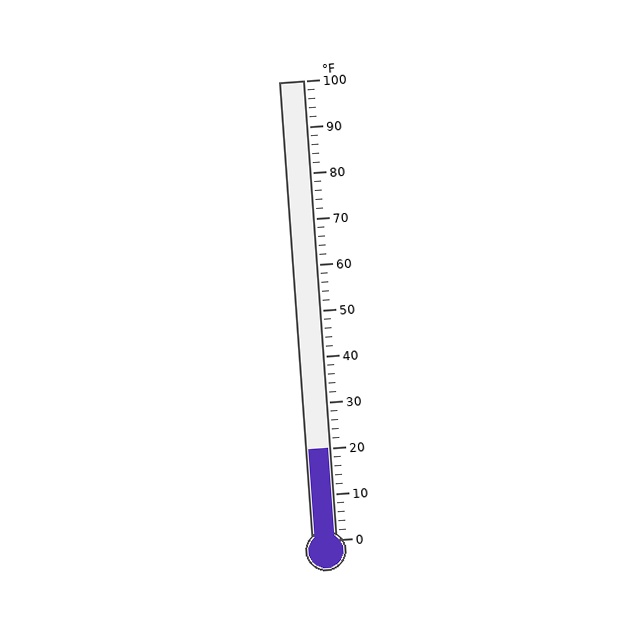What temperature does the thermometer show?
The thermometer shows approximately 20°F.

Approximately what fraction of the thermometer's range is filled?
The thermometer is filled to approximately 20% of its range.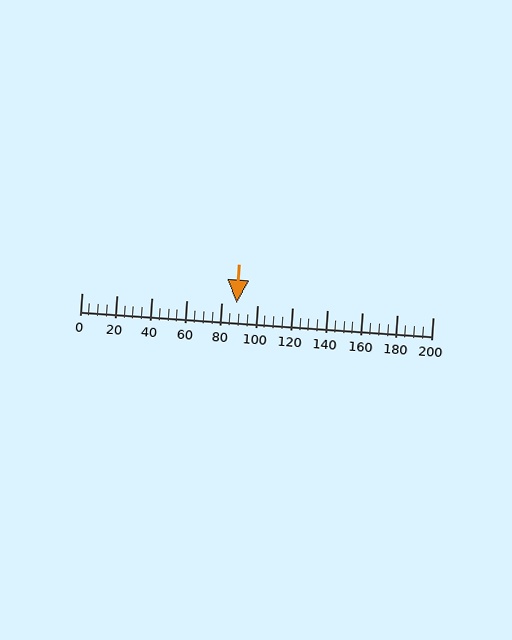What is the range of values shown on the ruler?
The ruler shows values from 0 to 200.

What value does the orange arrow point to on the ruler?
The orange arrow points to approximately 89.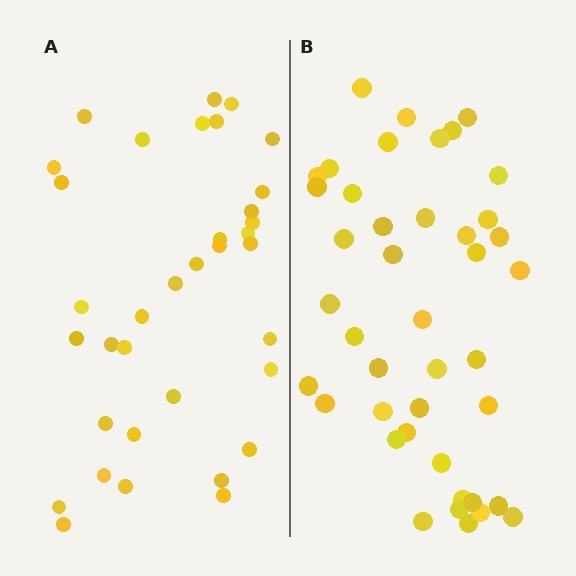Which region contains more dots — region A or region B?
Region B (the right region) has more dots.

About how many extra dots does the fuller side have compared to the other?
Region B has roughly 8 or so more dots than region A.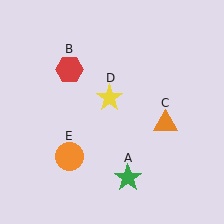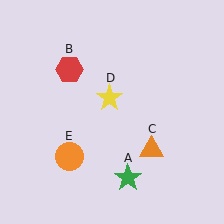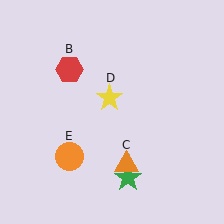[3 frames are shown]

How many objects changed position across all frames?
1 object changed position: orange triangle (object C).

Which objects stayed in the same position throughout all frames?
Green star (object A) and red hexagon (object B) and yellow star (object D) and orange circle (object E) remained stationary.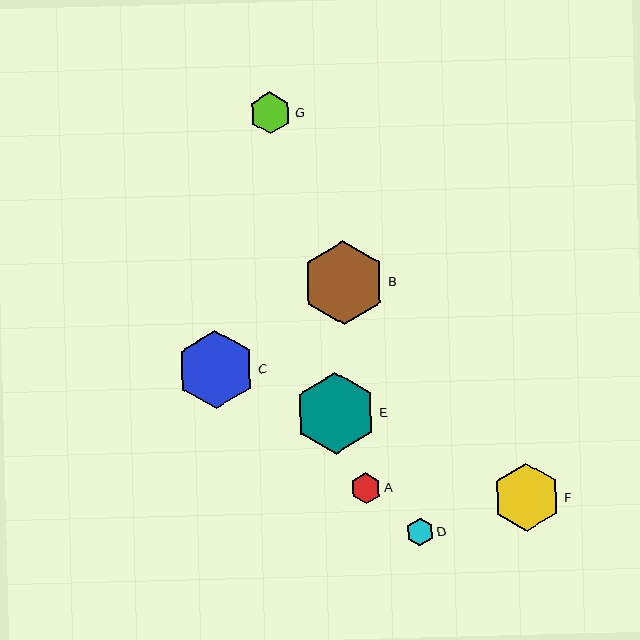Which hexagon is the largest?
Hexagon B is the largest with a size of approximately 84 pixels.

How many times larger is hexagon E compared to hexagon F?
Hexagon E is approximately 1.2 times the size of hexagon F.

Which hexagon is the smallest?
Hexagon D is the smallest with a size of approximately 27 pixels.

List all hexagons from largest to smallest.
From largest to smallest: B, E, C, F, G, A, D.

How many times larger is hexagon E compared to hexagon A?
Hexagon E is approximately 2.6 times the size of hexagon A.